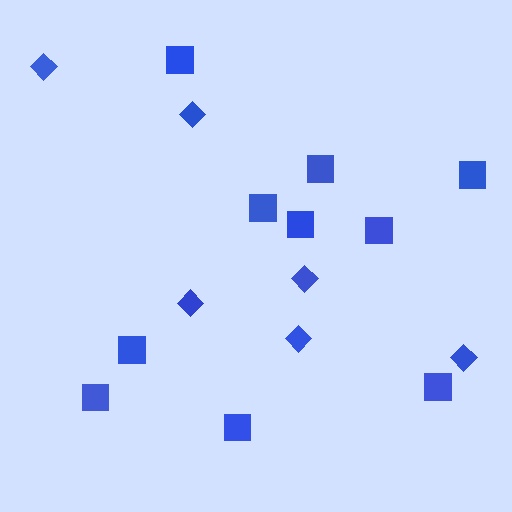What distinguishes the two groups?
There are 2 groups: one group of diamonds (6) and one group of squares (10).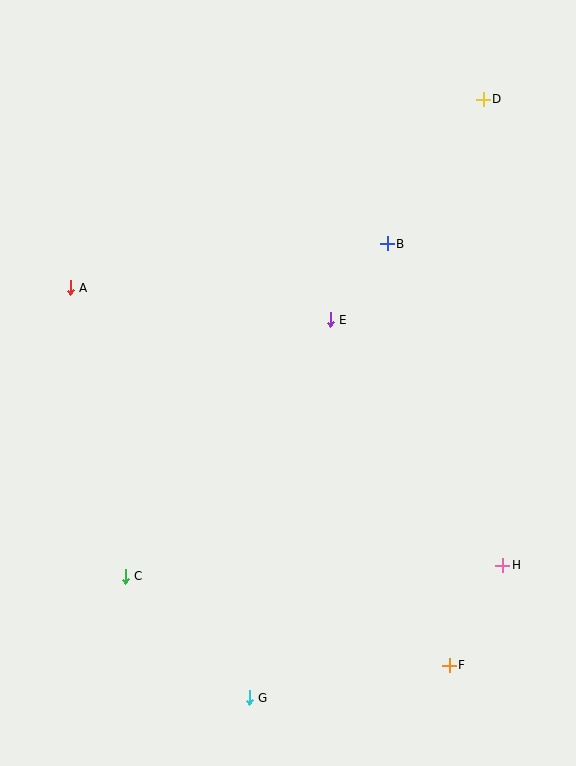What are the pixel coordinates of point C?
Point C is at (125, 576).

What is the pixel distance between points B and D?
The distance between B and D is 173 pixels.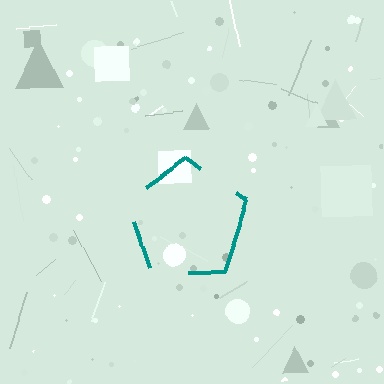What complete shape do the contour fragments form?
The contour fragments form a pentagon.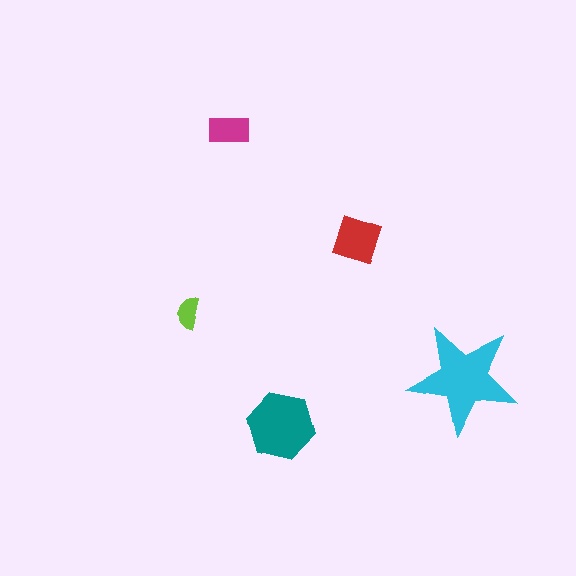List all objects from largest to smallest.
The cyan star, the teal hexagon, the red square, the magenta rectangle, the lime semicircle.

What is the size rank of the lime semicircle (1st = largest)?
5th.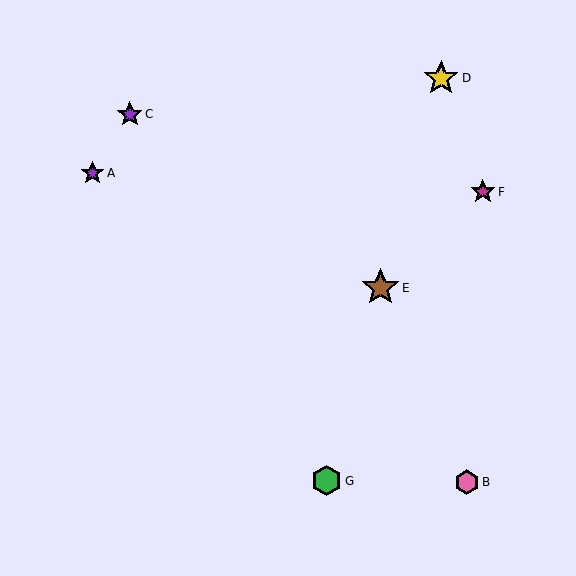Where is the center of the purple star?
The center of the purple star is at (92, 173).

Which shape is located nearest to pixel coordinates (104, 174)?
The purple star (labeled A) at (92, 173) is nearest to that location.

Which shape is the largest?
The brown star (labeled E) is the largest.